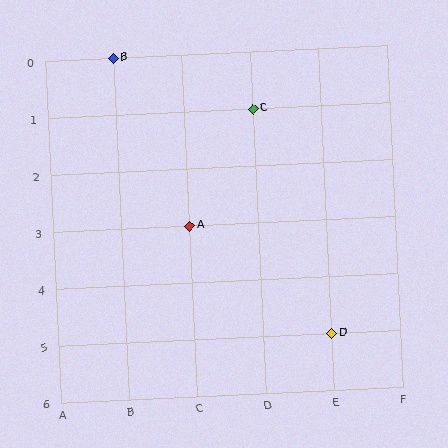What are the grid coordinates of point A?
Point A is at grid coordinates (C, 3).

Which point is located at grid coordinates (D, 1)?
Point C is at (D, 1).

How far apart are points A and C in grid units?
Points A and C are 1 column and 2 rows apart (about 2.2 grid units diagonally).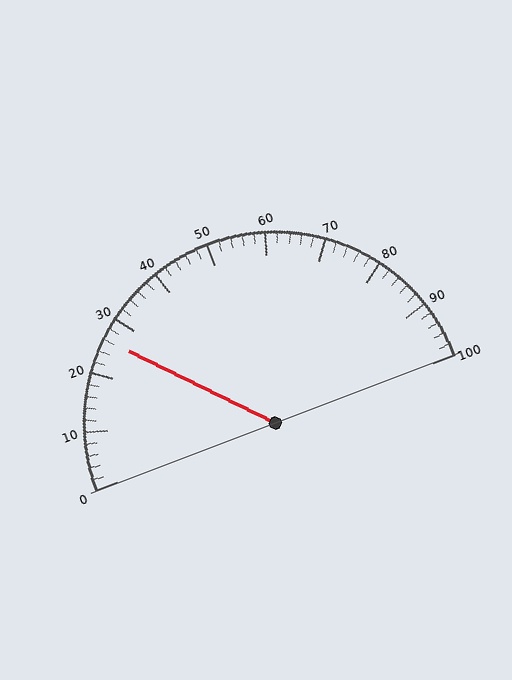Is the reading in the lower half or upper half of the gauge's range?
The reading is in the lower half of the range (0 to 100).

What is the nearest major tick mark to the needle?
The nearest major tick mark is 30.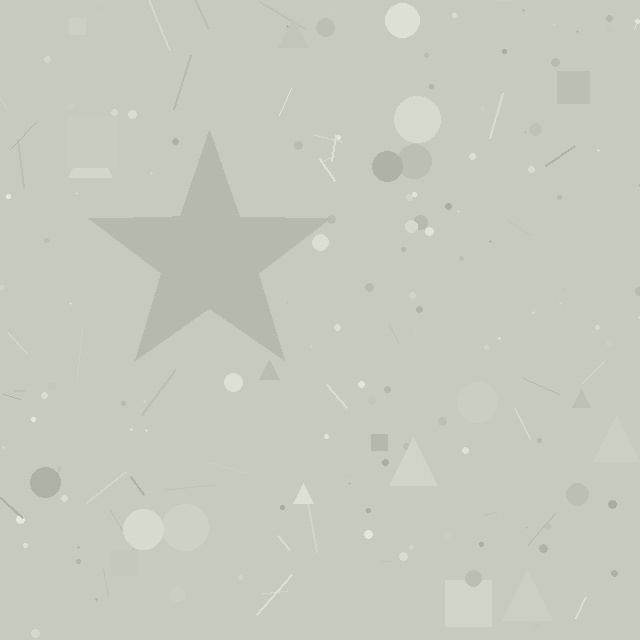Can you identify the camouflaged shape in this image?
The camouflaged shape is a star.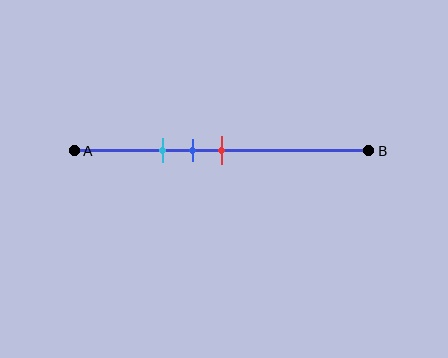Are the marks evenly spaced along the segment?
Yes, the marks are approximately evenly spaced.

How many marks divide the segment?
There are 3 marks dividing the segment.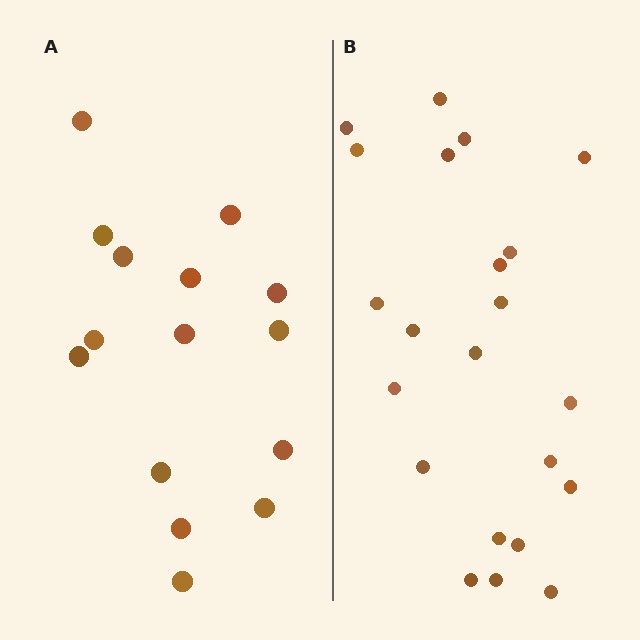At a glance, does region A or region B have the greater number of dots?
Region B (the right region) has more dots.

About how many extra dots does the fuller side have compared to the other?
Region B has roughly 8 or so more dots than region A.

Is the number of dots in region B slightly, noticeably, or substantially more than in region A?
Region B has substantially more. The ratio is roughly 1.5 to 1.